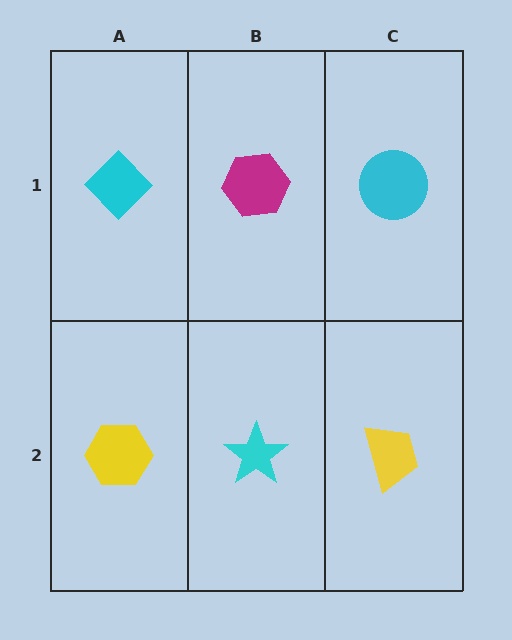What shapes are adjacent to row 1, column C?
A yellow trapezoid (row 2, column C), a magenta hexagon (row 1, column B).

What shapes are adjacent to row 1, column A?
A yellow hexagon (row 2, column A), a magenta hexagon (row 1, column B).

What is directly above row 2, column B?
A magenta hexagon.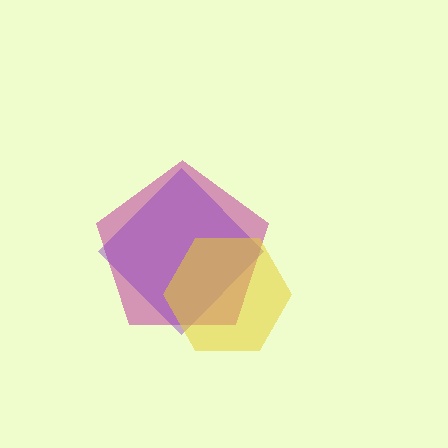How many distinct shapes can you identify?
There are 3 distinct shapes: a magenta pentagon, a purple diamond, a yellow hexagon.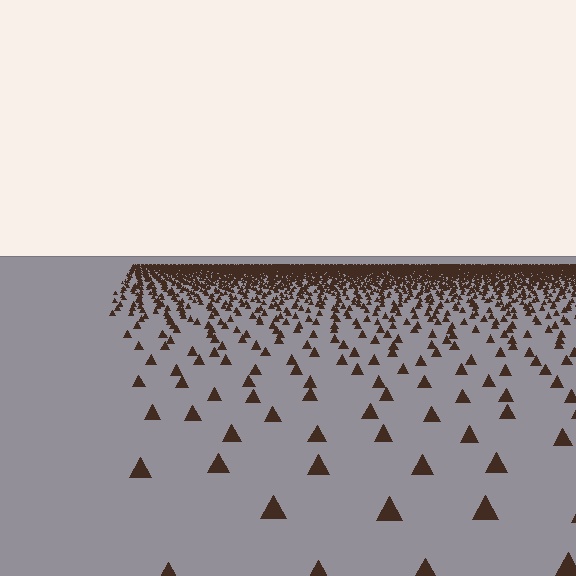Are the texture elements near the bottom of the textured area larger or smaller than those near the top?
Larger. Near the bottom, elements are closer to the viewer and appear at a bigger on-screen size.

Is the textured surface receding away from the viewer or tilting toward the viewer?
The surface is receding away from the viewer. Texture elements get smaller and denser toward the top.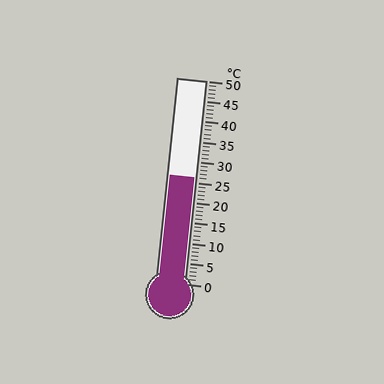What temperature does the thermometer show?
The thermometer shows approximately 26°C.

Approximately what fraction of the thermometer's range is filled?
The thermometer is filled to approximately 50% of its range.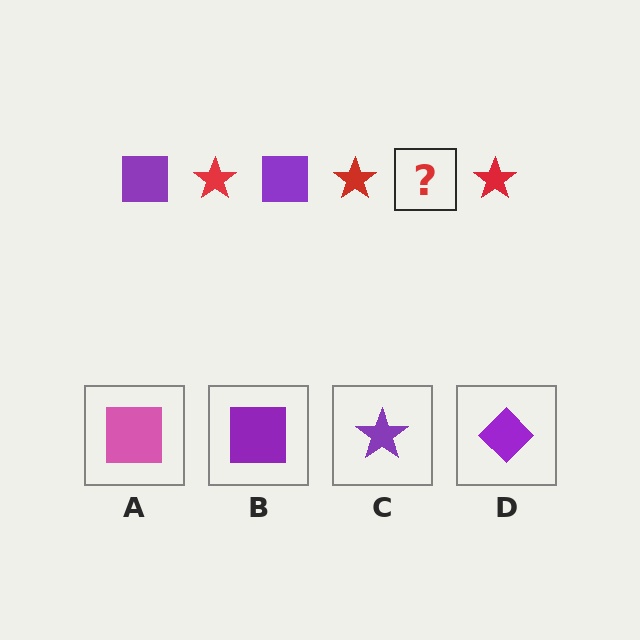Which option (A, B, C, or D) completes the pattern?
B.